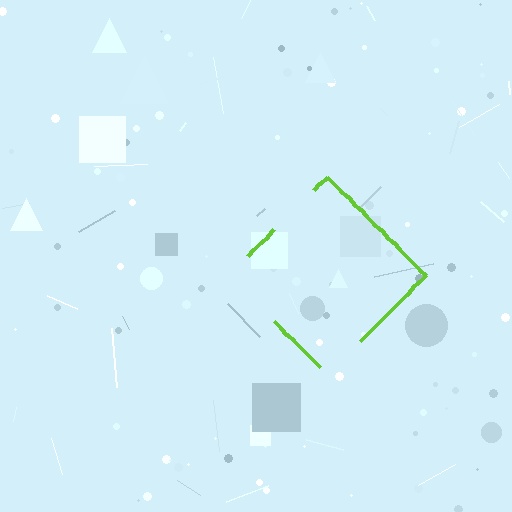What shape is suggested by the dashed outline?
The dashed outline suggests a diamond.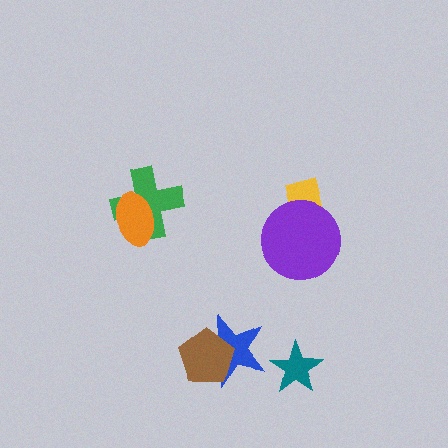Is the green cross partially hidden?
Yes, it is partially covered by another shape.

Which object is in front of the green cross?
The orange ellipse is in front of the green cross.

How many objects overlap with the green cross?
1 object overlaps with the green cross.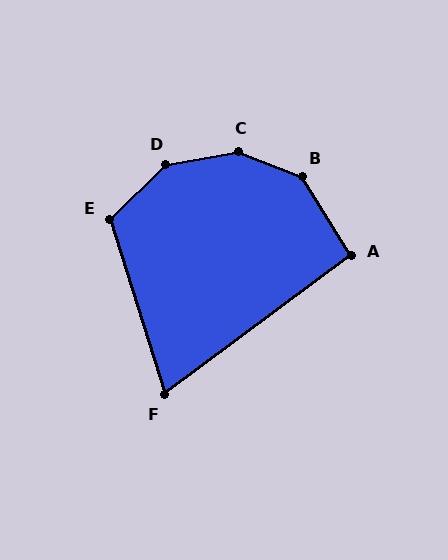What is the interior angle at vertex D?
Approximately 146 degrees (obtuse).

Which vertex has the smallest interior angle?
F, at approximately 71 degrees.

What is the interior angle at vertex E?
Approximately 117 degrees (obtuse).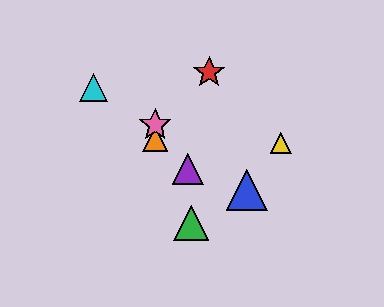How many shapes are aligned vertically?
2 shapes (the orange triangle, the pink star) are aligned vertically.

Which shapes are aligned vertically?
The orange triangle, the pink star are aligned vertically.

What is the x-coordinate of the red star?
The red star is at x≈209.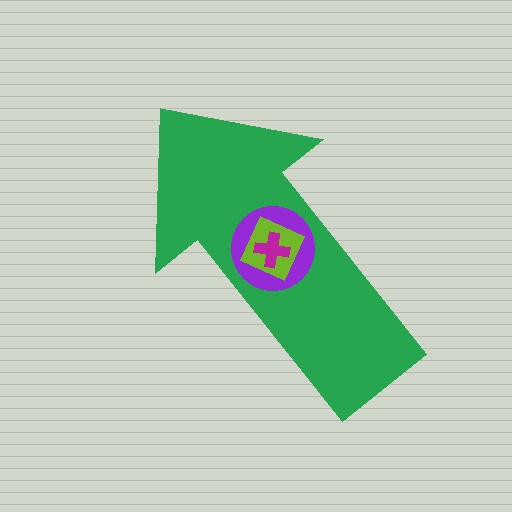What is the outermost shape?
The green arrow.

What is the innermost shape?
The magenta cross.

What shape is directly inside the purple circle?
The lime diamond.